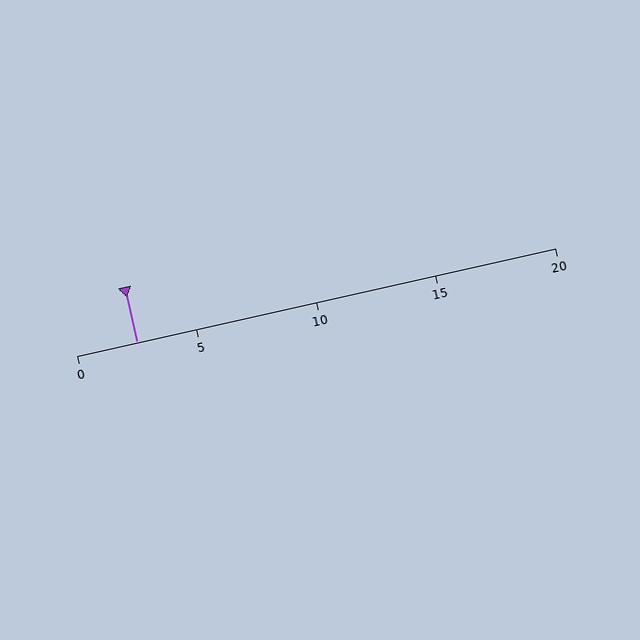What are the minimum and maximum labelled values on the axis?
The axis runs from 0 to 20.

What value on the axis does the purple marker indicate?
The marker indicates approximately 2.5.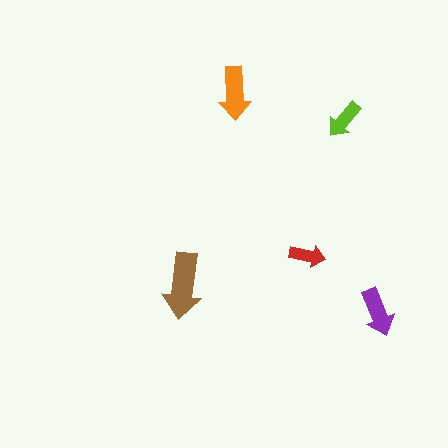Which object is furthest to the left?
The brown arrow is leftmost.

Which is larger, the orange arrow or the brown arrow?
The brown one.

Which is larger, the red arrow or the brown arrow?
The brown one.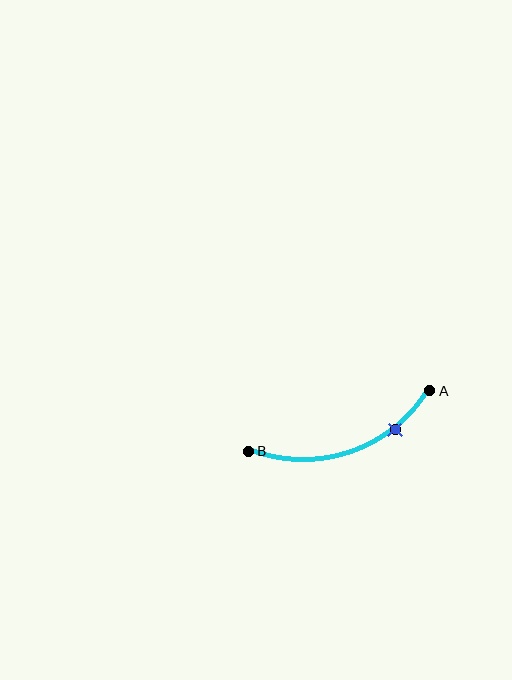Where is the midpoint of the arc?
The arc midpoint is the point on the curve farthest from the straight line joining A and B. It sits below that line.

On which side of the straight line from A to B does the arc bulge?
The arc bulges below the straight line connecting A and B.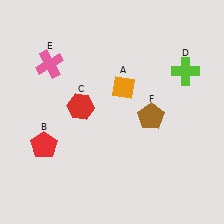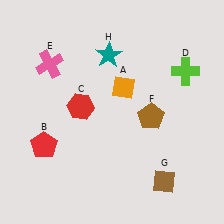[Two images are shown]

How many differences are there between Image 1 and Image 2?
There are 2 differences between the two images.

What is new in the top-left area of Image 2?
A teal star (H) was added in the top-left area of Image 2.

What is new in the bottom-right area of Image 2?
A brown diamond (G) was added in the bottom-right area of Image 2.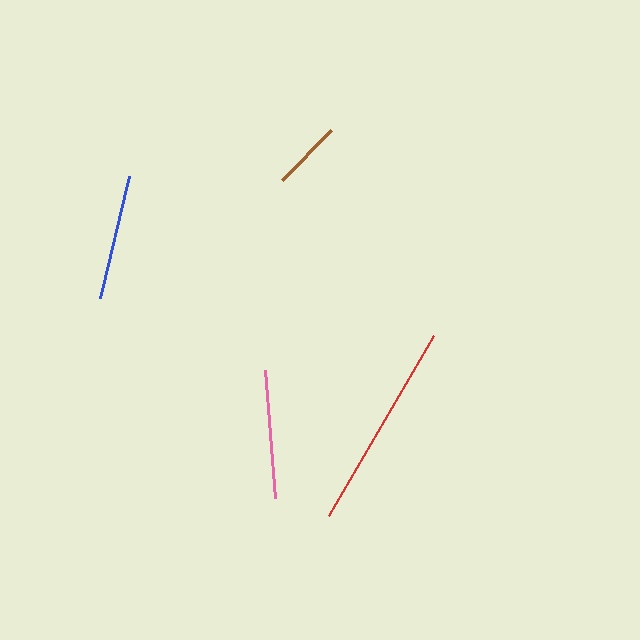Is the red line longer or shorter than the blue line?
The red line is longer than the blue line.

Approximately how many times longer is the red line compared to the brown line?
The red line is approximately 3.0 times the length of the brown line.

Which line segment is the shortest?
The brown line is the shortest at approximately 69 pixels.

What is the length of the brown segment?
The brown segment is approximately 69 pixels long.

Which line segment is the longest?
The red line is the longest at approximately 208 pixels.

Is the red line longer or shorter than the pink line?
The red line is longer than the pink line.